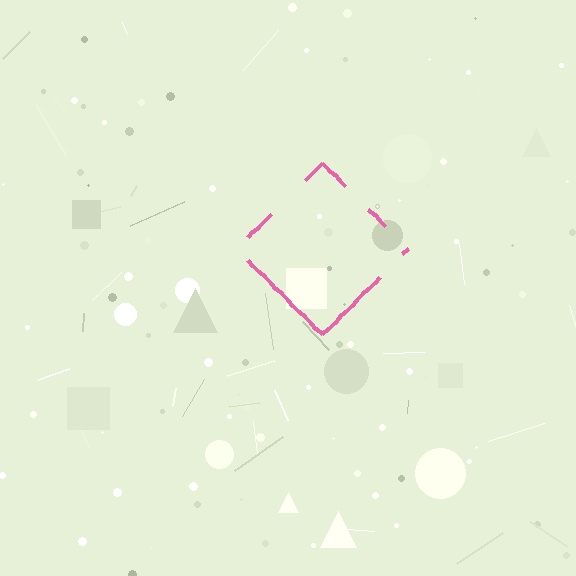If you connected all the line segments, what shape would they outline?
They would outline a diamond.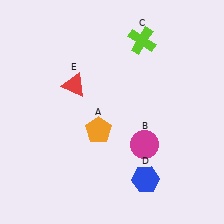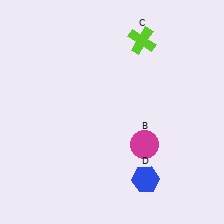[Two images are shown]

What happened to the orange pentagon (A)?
The orange pentagon (A) was removed in Image 2. It was in the bottom-left area of Image 1.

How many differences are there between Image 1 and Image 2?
There are 2 differences between the two images.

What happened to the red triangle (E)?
The red triangle (E) was removed in Image 2. It was in the top-left area of Image 1.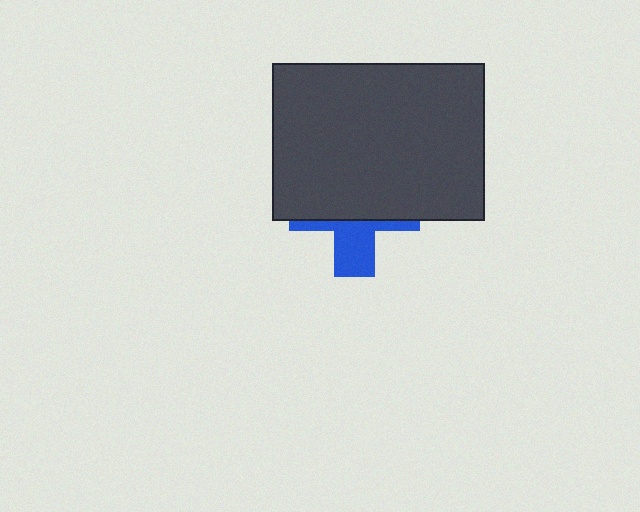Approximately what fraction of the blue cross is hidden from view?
Roughly 64% of the blue cross is hidden behind the dark gray rectangle.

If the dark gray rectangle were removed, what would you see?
You would see the complete blue cross.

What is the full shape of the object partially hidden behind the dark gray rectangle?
The partially hidden object is a blue cross.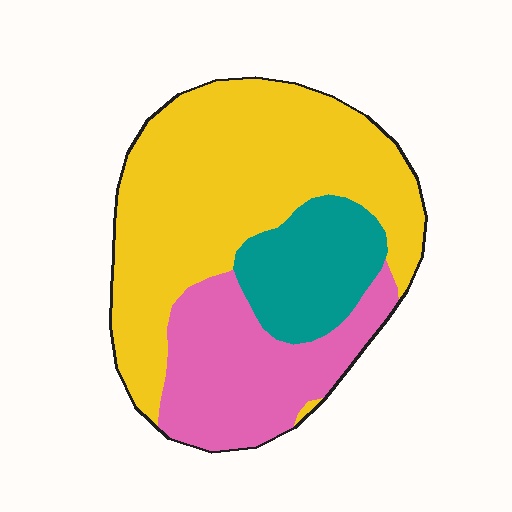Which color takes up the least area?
Teal, at roughly 15%.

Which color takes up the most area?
Yellow, at roughly 55%.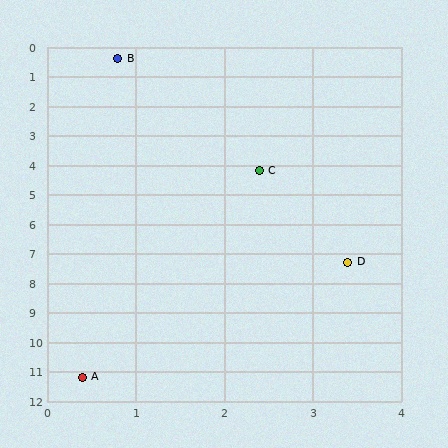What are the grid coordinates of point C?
Point C is at approximately (2.4, 4.2).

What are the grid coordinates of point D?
Point D is at approximately (3.4, 7.3).